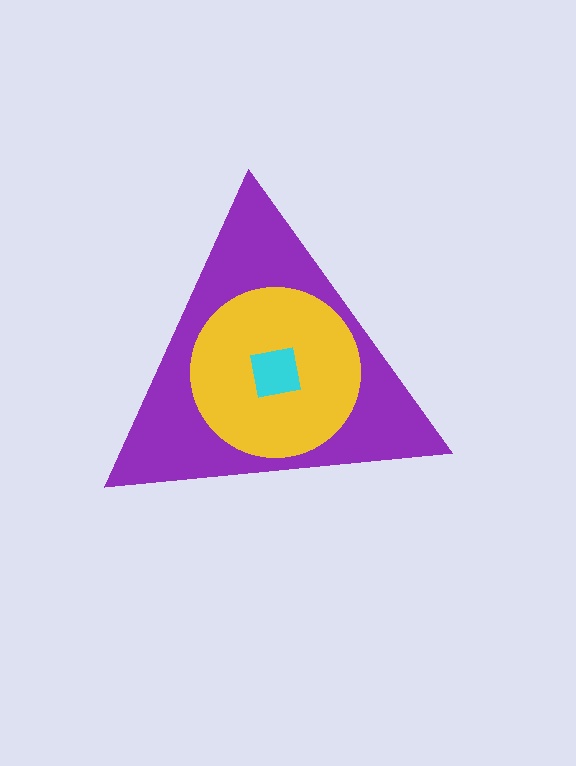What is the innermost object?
The cyan square.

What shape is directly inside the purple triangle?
The yellow circle.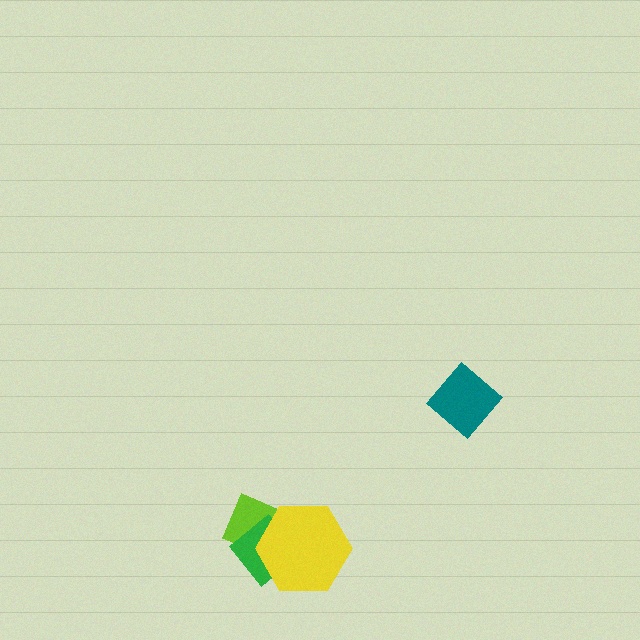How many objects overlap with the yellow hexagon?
2 objects overlap with the yellow hexagon.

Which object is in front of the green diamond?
The yellow hexagon is in front of the green diamond.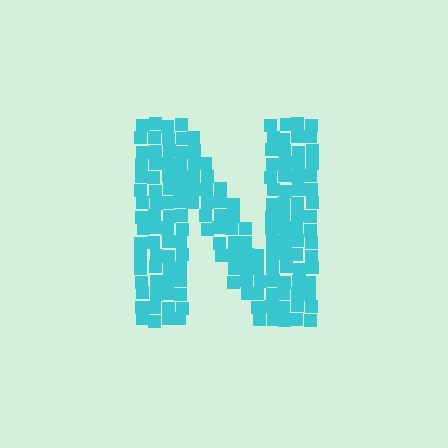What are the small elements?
The small elements are squares.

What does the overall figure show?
The overall figure shows the letter N.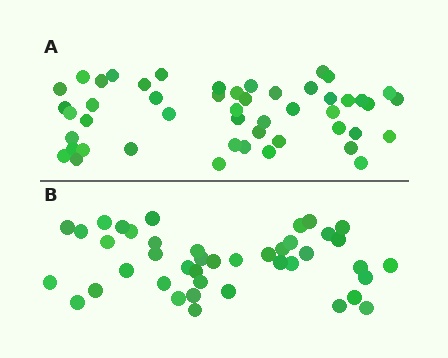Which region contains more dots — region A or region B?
Region A (the top region) has more dots.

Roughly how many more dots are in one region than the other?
Region A has roughly 8 or so more dots than region B.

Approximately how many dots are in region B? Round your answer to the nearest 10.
About 40 dots. (The exact count is 42, which rounds to 40.)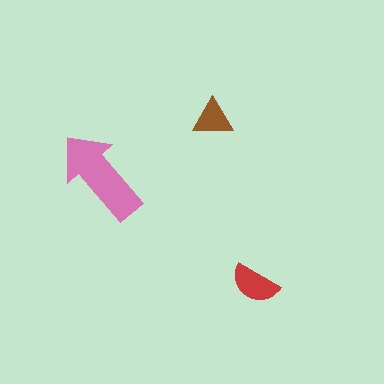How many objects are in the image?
There are 3 objects in the image.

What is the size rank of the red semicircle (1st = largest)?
2nd.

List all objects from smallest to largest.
The brown triangle, the red semicircle, the pink arrow.